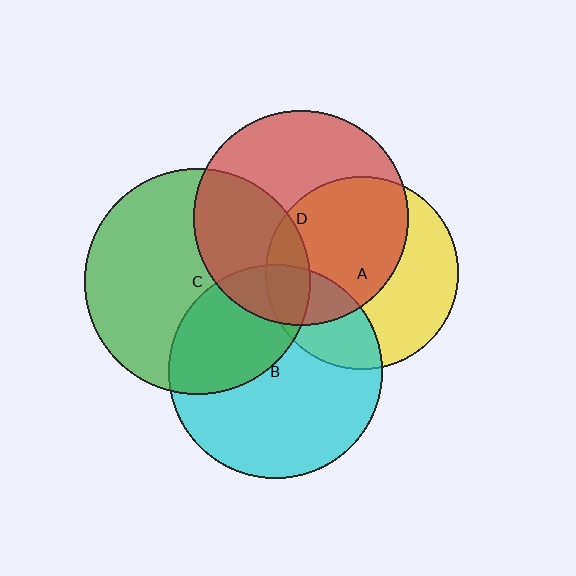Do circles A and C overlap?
Yes.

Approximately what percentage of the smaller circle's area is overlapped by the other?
Approximately 15%.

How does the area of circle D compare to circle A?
Approximately 1.2 times.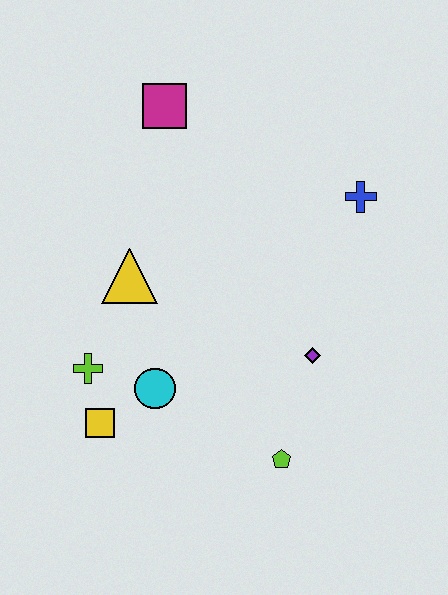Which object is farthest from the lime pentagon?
The magenta square is farthest from the lime pentagon.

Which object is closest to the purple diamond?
The lime pentagon is closest to the purple diamond.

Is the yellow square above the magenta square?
No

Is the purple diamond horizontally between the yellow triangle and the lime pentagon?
No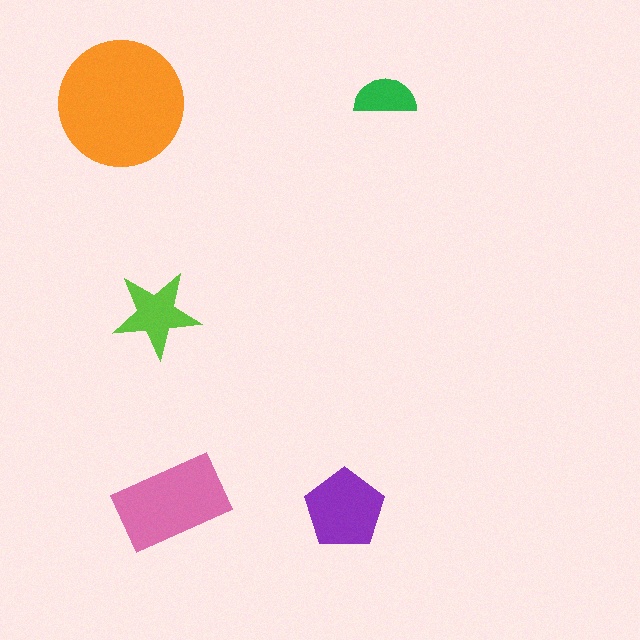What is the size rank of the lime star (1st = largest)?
4th.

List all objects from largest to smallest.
The orange circle, the pink rectangle, the purple pentagon, the lime star, the green semicircle.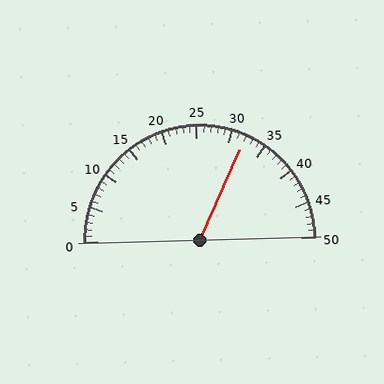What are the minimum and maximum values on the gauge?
The gauge ranges from 0 to 50.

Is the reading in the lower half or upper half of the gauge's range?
The reading is in the upper half of the range (0 to 50).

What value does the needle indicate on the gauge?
The needle indicates approximately 32.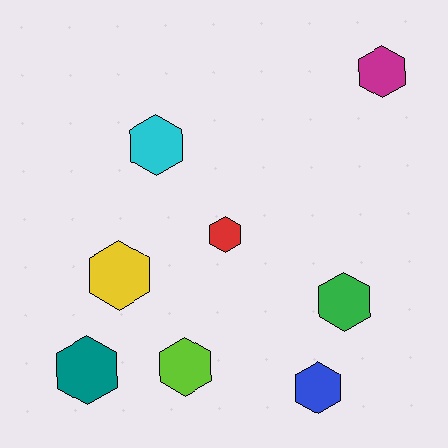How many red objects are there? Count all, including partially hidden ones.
There is 1 red object.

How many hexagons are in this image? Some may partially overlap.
There are 8 hexagons.